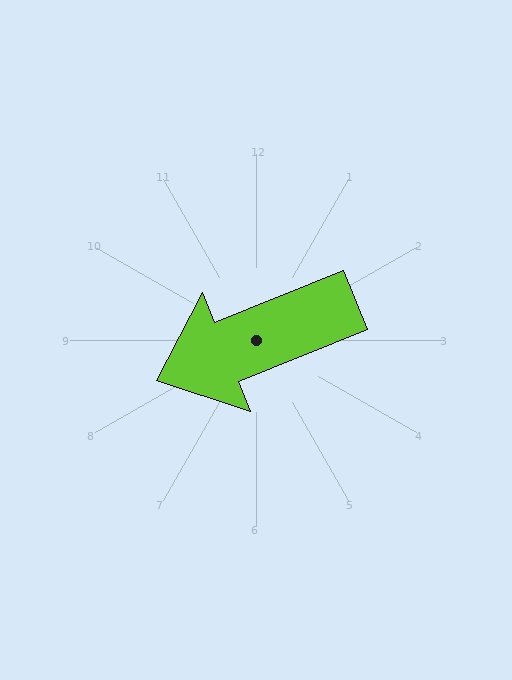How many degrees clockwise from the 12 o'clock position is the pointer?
Approximately 248 degrees.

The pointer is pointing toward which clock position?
Roughly 8 o'clock.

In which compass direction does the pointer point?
West.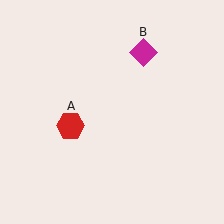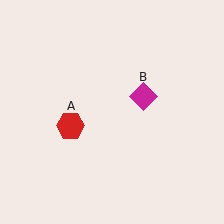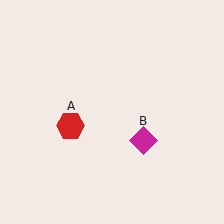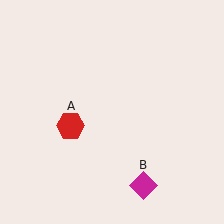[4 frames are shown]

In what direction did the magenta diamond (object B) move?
The magenta diamond (object B) moved down.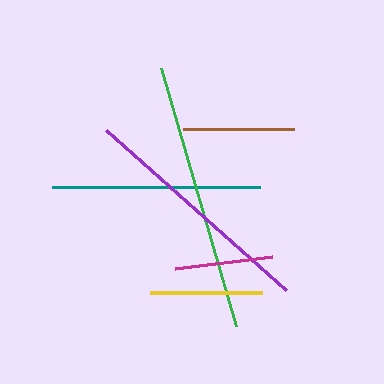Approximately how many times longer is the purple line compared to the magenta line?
The purple line is approximately 2.5 times the length of the magenta line.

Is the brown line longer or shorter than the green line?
The green line is longer than the brown line.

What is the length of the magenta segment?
The magenta segment is approximately 98 pixels long.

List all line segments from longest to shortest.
From longest to shortest: green, purple, teal, yellow, brown, magenta.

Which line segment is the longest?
The green line is the longest at approximately 269 pixels.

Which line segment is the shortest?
The magenta line is the shortest at approximately 98 pixels.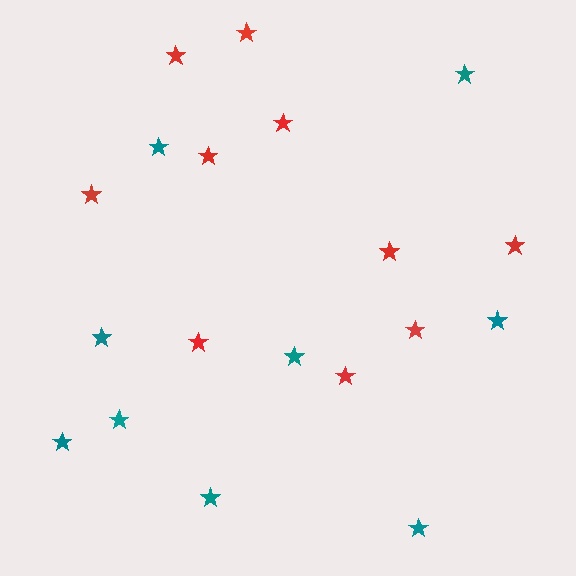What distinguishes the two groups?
There are 2 groups: one group of teal stars (9) and one group of red stars (10).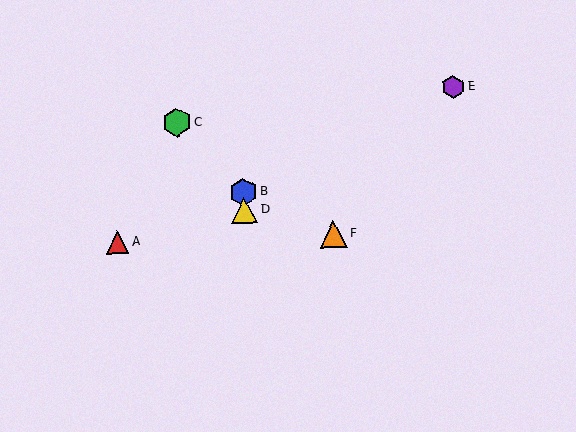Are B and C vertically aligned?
No, B is at x≈243 and C is at x≈177.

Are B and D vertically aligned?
Yes, both are at x≈243.